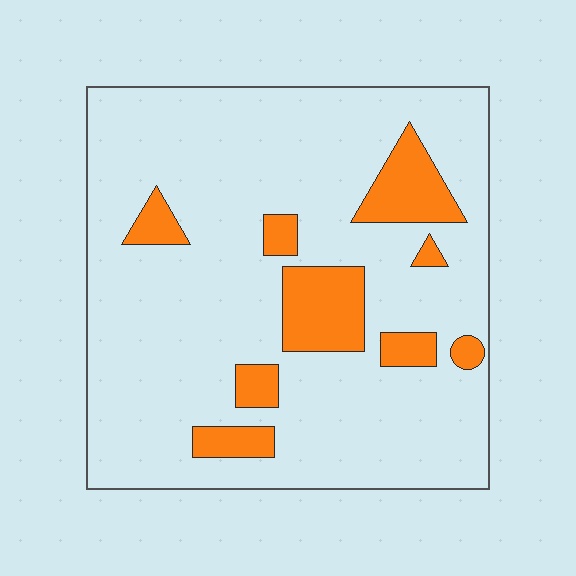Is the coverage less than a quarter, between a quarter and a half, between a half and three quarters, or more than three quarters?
Less than a quarter.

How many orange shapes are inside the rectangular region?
9.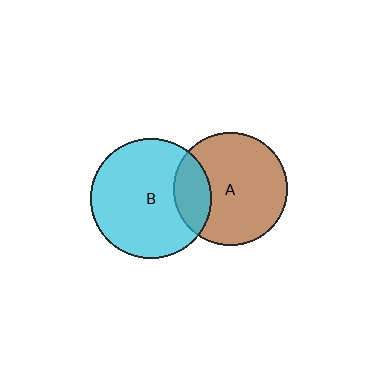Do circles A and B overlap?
Yes.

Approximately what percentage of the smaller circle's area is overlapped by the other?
Approximately 20%.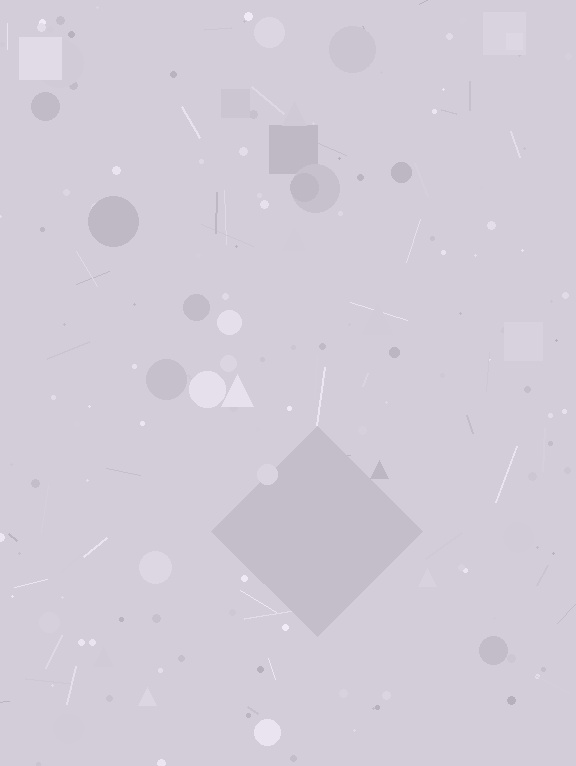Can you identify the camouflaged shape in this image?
The camouflaged shape is a diamond.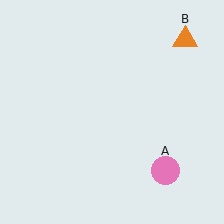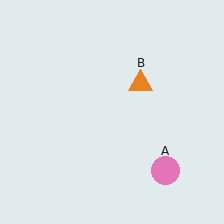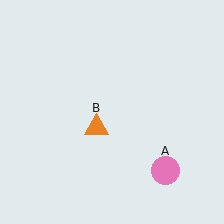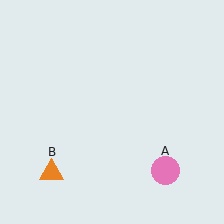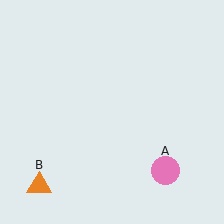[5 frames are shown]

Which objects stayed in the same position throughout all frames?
Pink circle (object A) remained stationary.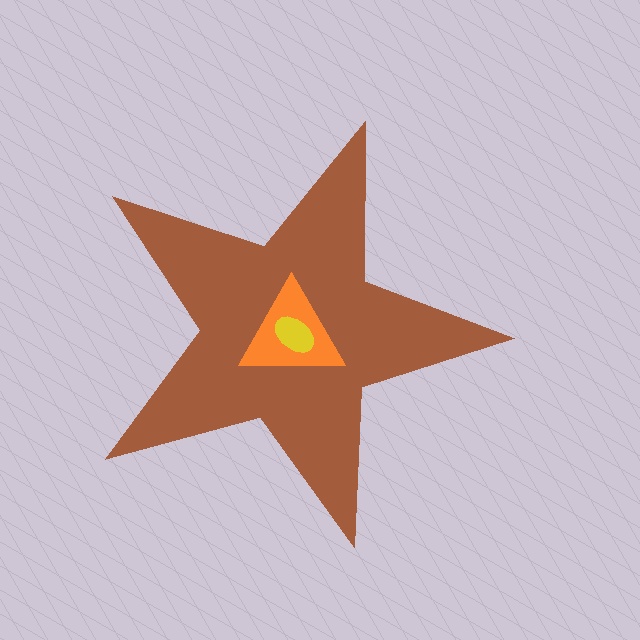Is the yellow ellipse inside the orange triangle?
Yes.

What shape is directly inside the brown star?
The orange triangle.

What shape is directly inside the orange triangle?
The yellow ellipse.